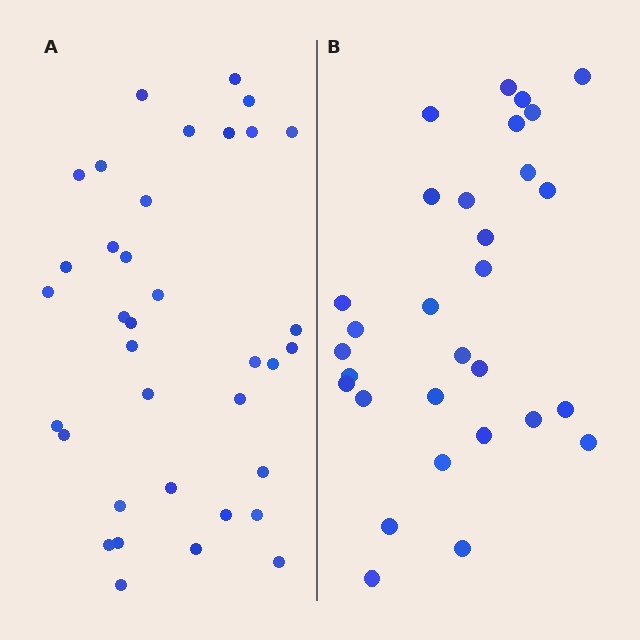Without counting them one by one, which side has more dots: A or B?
Region A (the left region) has more dots.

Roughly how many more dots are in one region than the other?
Region A has about 6 more dots than region B.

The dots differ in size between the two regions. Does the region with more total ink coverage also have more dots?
No. Region B has more total ink coverage because its dots are larger, but region A actually contains more individual dots. Total area can be misleading — the number of items is what matters here.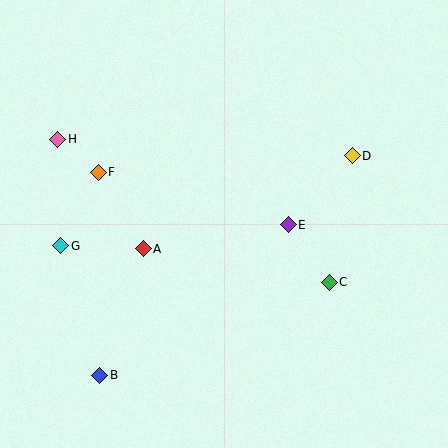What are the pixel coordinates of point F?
Point F is at (98, 172).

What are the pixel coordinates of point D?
Point D is at (352, 156).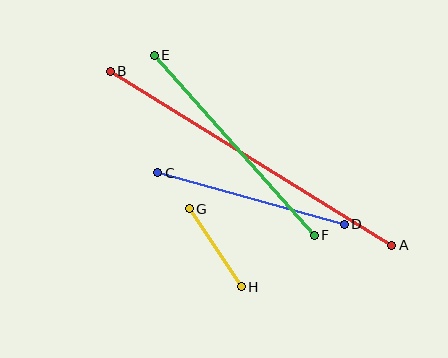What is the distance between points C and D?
The distance is approximately 193 pixels.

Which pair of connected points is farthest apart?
Points A and B are farthest apart.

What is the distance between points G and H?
The distance is approximately 94 pixels.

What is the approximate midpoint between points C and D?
The midpoint is at approximately (251, 199) pixels.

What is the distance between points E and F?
The distance is approximately 241 pixels.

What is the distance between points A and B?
The distance is approximately 332 pixels.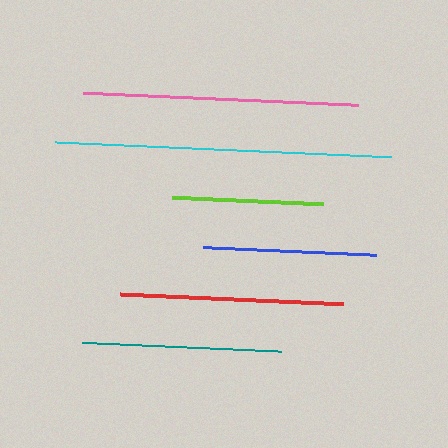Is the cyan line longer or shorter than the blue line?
The cyan line is longer than the blue line.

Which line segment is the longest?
The cyan line is the longest at approximately 336 pixels.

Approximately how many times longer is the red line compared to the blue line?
The red line is approximately 1.3 times the length of the blue line.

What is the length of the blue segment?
The blue segment is approximately 173 pixels long.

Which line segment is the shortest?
The lime line is the shortest at approximately 151 pixels.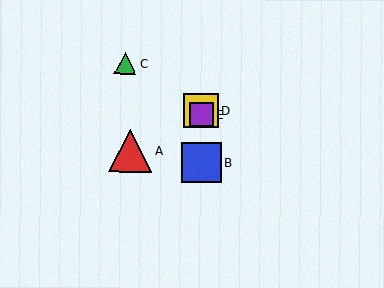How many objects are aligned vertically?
3 objects (B, D, E) are aligned vertically.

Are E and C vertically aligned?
No, E is at x≈201 and C is at x≈125.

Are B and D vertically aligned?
Yes, both are at x≈201.